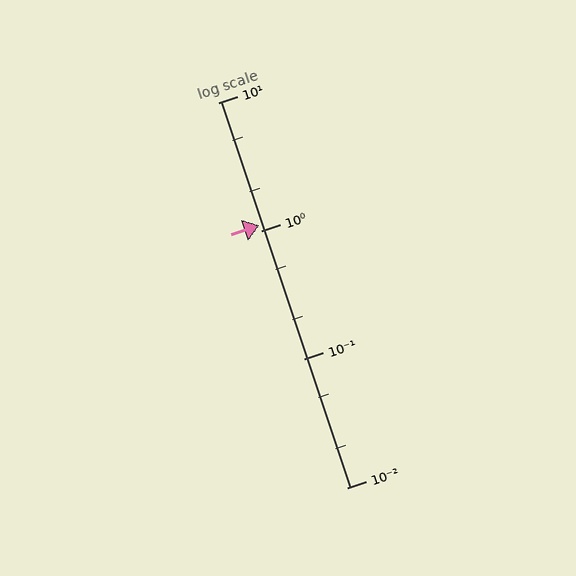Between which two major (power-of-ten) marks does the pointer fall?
The pointer is between 1 and 10.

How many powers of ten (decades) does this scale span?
The scale spans 3 decades, from 0.01 to 10.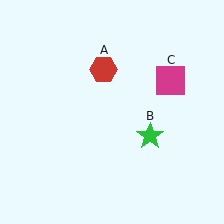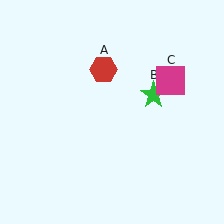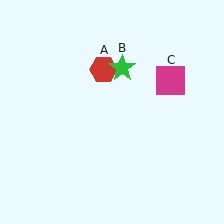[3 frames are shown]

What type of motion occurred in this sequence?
The green star (object B) rotated counterclockwise around the center of the scene.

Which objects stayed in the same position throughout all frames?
Red hexagon (object A) and magenta square (object C) remained stationary.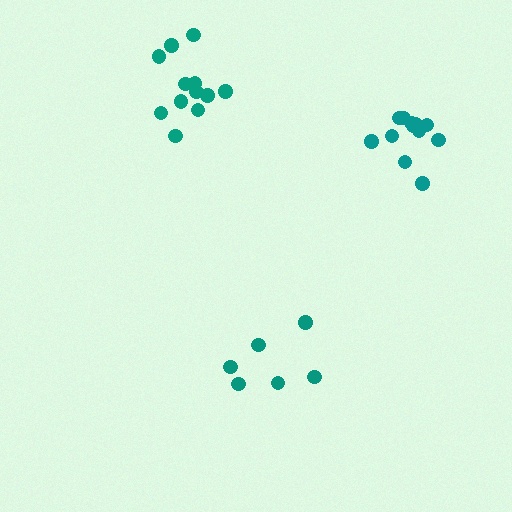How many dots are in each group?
Group 1: 12 dots, Group 2: 12 dots, Group 3: 6 dots (30 total).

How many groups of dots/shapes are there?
There are 3 groups.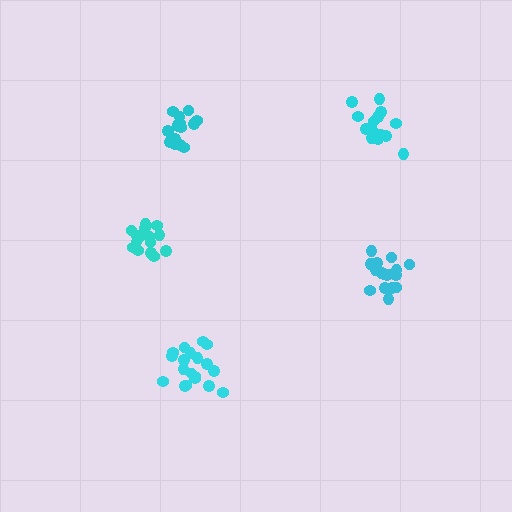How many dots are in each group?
Group 1: 15 dots, Group 2: 19 dots, Group 3: 15 dots, Group 4: 17 dots, Group 5: 19 dots (85 total).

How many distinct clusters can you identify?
There are 5 distinct clusters.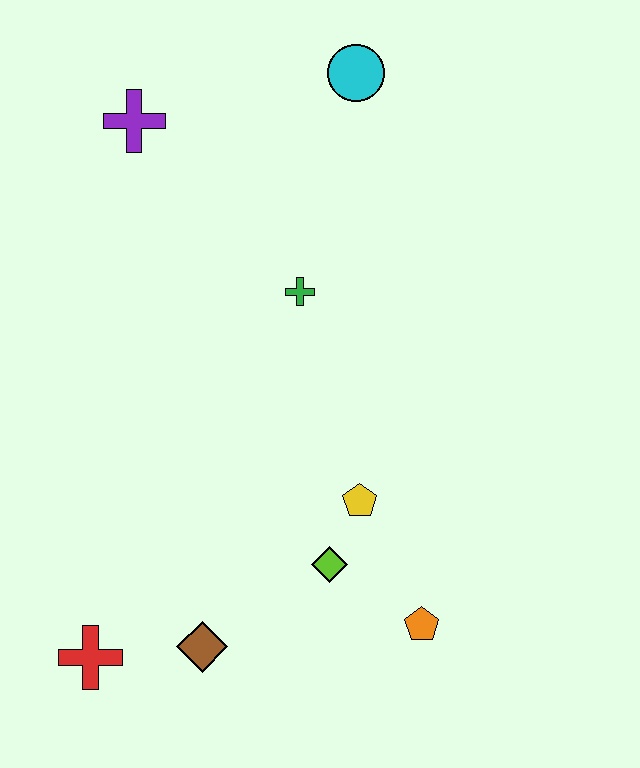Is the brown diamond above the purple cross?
No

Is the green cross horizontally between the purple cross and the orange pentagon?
Yes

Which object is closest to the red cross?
The brown diamond is closest to the red cross.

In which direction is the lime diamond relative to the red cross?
The lime diamond is to the right of the red cross.